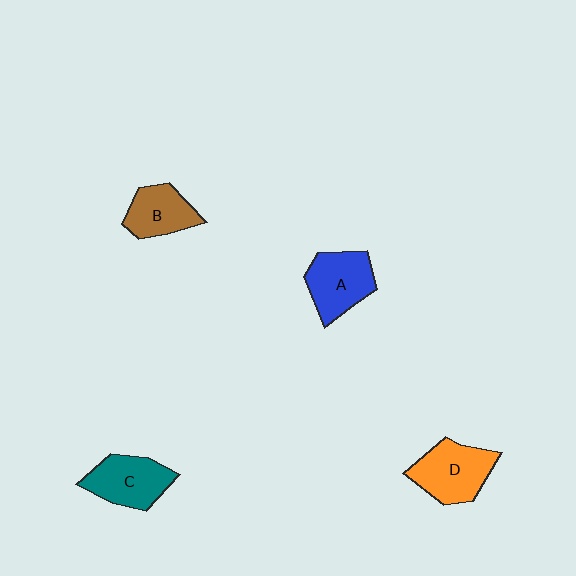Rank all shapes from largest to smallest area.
From largest to smallest: D (orange), A (blue), C (teal), B (brown).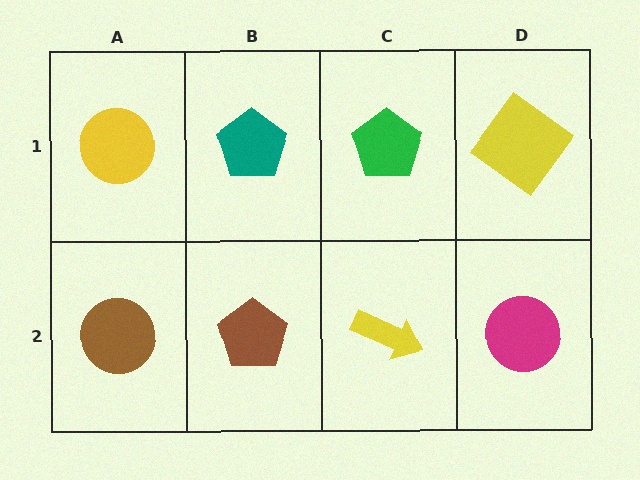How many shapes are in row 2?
4 shapes.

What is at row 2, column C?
A yellow arrow.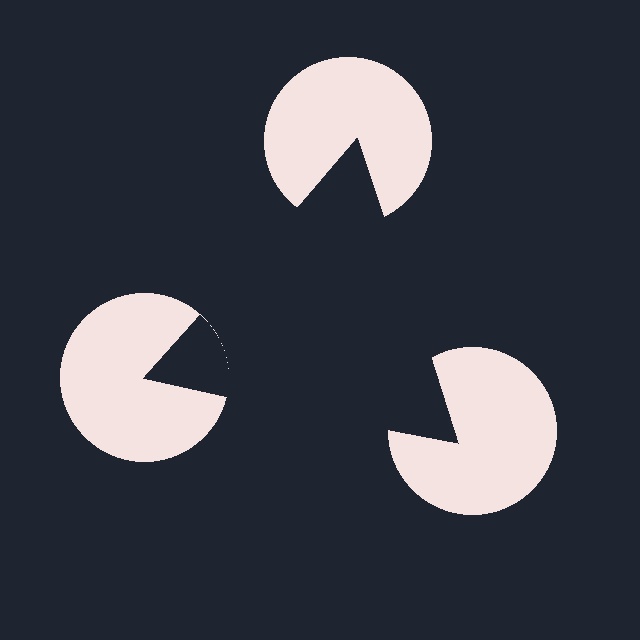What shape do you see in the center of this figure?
An illusory triangle — its edges are inferred from the aligned wedge cuts in the pac-man discs, not physically drawn.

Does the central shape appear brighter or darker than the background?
It typically appears slightly darker than the background, even though no actual brightness change is drawn.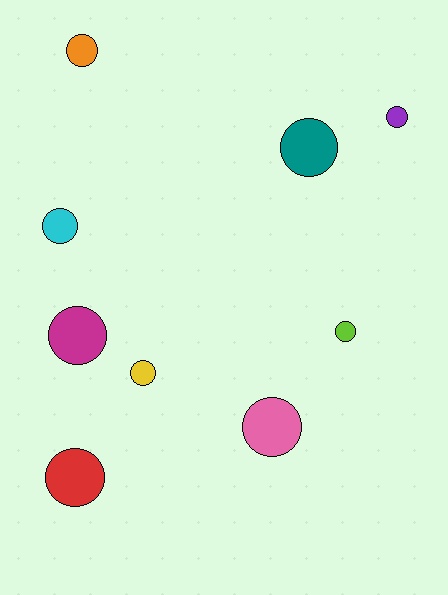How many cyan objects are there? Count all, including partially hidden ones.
There is 1 cyan object.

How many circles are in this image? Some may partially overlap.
There are 9 circles.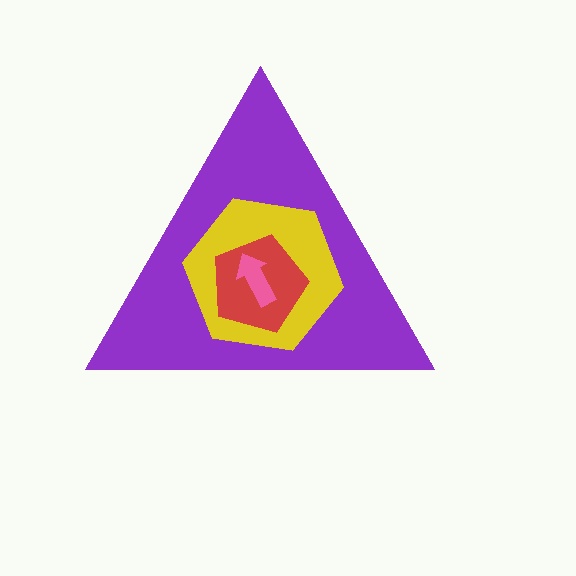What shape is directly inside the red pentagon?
The pink arrow.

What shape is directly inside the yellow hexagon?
The red pentagon.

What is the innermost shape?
The pink arrow.